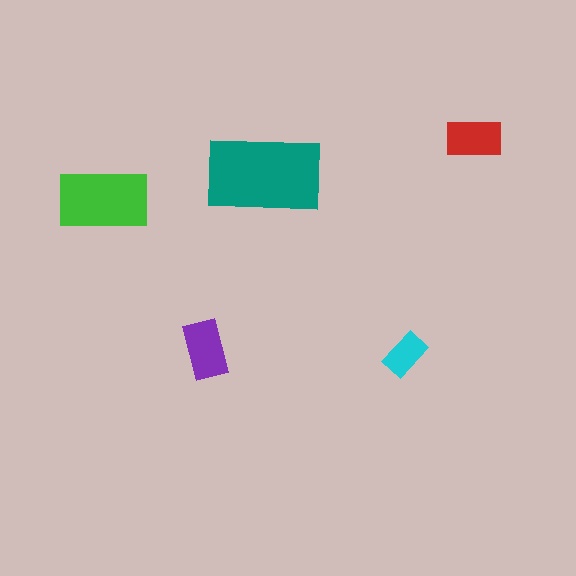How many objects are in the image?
There are 5 objects in the image.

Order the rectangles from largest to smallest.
the teal one, the green one, the purple one, the red one, the cyan one.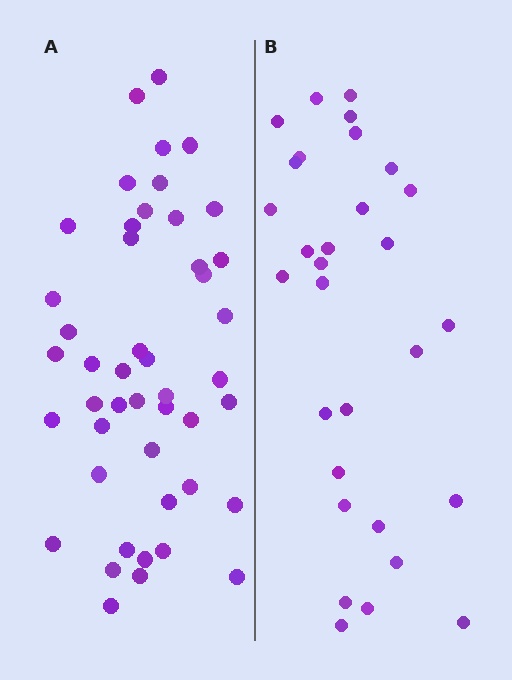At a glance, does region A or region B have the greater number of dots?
Region A (the left region) has more dots.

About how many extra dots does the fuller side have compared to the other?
Region A has approximately 15 more dots than region B.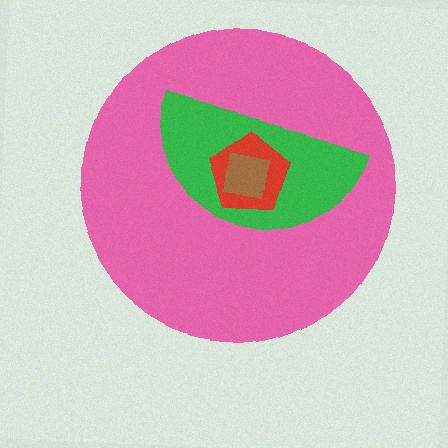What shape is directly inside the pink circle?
The green semicircle.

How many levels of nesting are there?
4.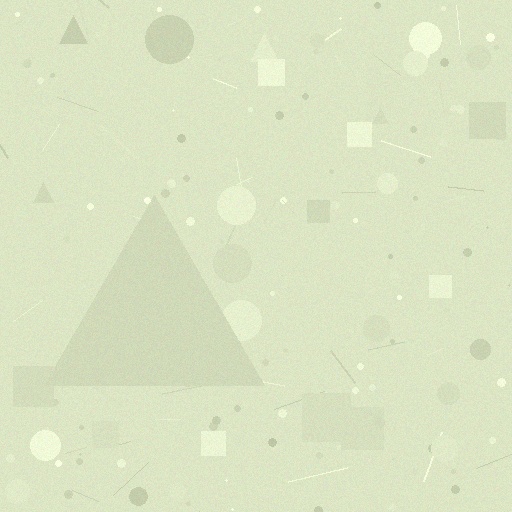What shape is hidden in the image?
A triangle is hidden in the image.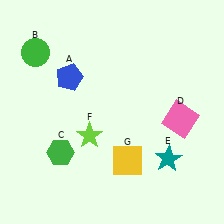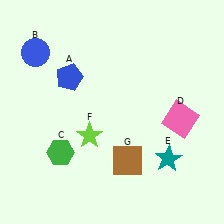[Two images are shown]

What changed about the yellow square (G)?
In Image 1, G is yellow. In Image 2, it changed to brown.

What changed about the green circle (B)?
In Image 1, B is green. In Image 2, it changed to blue.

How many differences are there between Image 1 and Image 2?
There are 2 differences between the two images.